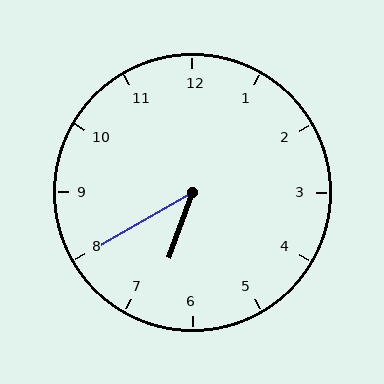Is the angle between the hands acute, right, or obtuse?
It is acute.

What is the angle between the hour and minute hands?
Approximately 40 degrees.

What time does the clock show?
6:40.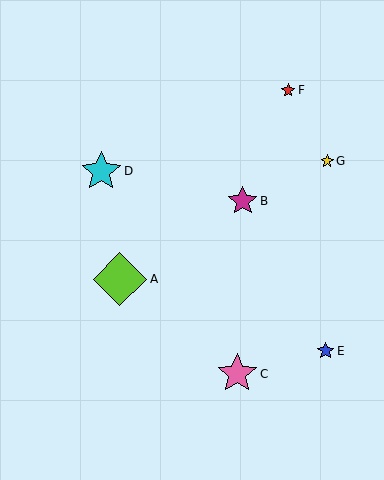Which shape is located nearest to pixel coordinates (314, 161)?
The yellow star (labeled G) at (327, 161) is nearest to that location.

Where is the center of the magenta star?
The center of the magenta star is at (243, 201).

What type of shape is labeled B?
Shape B is a magenta star.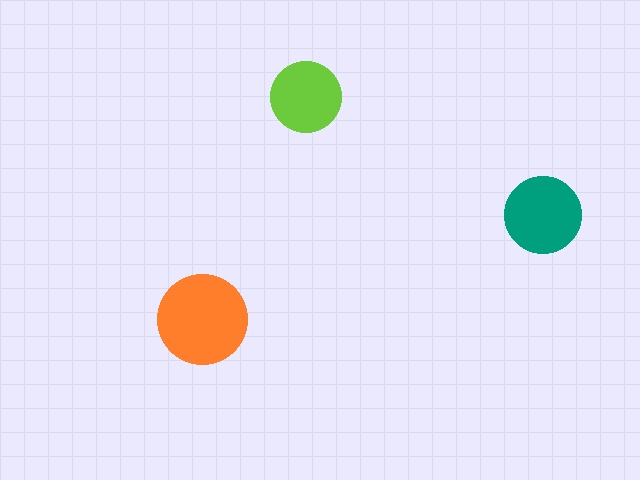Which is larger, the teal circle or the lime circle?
The teal one.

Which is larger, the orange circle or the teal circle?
The orange one.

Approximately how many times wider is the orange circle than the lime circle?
About 1.5 times wider.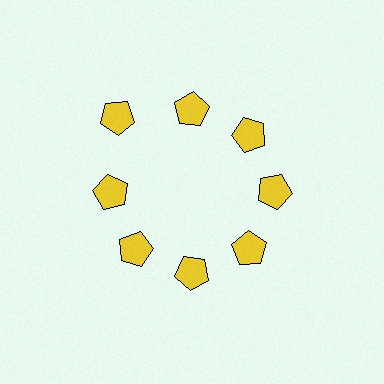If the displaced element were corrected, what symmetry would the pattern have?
It would have 8-fold rotational symmetry — the pattern would map onto itself every 45 degrees.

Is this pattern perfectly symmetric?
No. The 8 yellow pentagons are arranged in a ring, but one element near the 10 o'clock position is pushed outward from the center, breaking the 8-fold rotational symmetry.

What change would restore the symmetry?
The symmetry would be restored by moving it inward, back onto the ring so that all 8 pentagons sit at equal angles and equal distance from the center.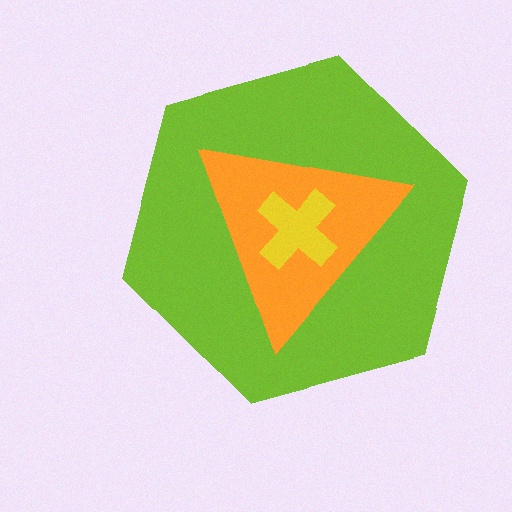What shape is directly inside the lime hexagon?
The orange triangle.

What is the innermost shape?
The yellow cross.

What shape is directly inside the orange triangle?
The yellow cross.